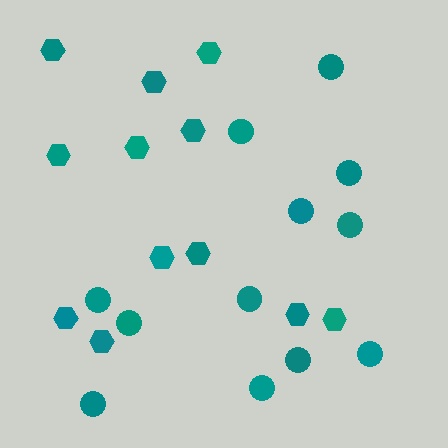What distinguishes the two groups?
There are 2 groups: one group of hexagons (12) and one group of circles (12).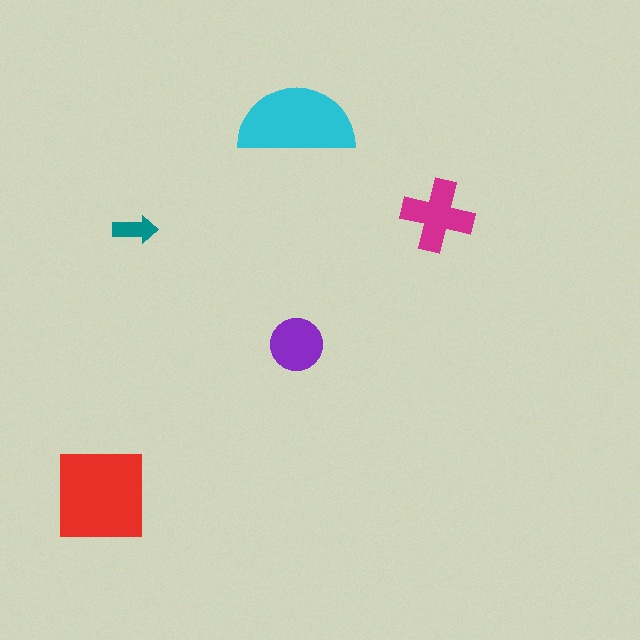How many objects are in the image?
There are 5 objects in the image.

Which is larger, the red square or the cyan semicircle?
The red square.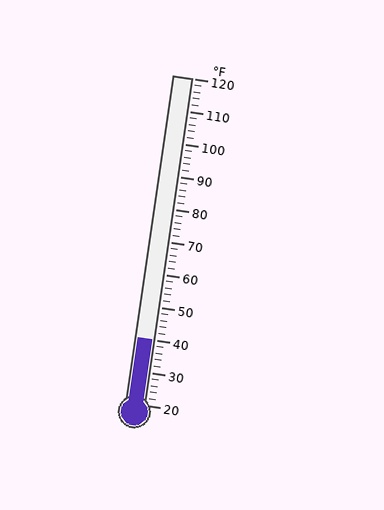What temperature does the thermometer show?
The thermometer shows approximately 40°F.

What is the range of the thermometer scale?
The thermometer scale ranges from 20°F to 120°F.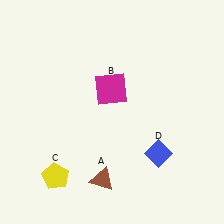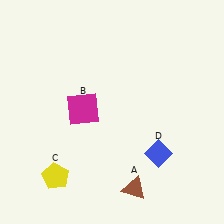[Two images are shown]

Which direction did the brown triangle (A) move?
The brown triangle (A) moved right.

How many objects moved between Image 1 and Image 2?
2 objects moved between the two images.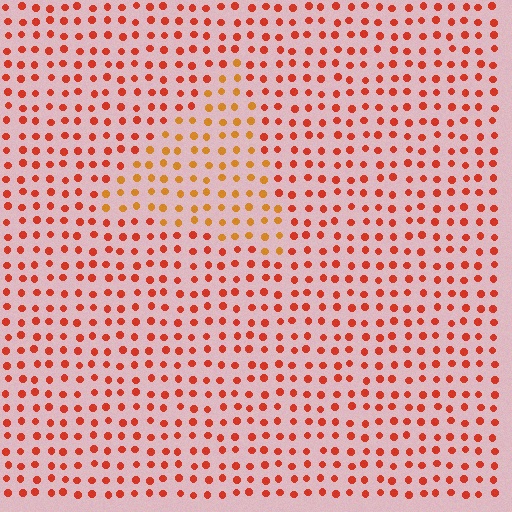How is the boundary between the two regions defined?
The boundary is defined purely by a slight shift in hue (about 28 degrees). Spacing, size, and orientation are identical on both sides.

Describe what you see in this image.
The image is filled with small red elements in a uniform arrangement. A triangle-shaped region is visible where the elements are tinted to a slightly different hue, forming a subtle color boundary.